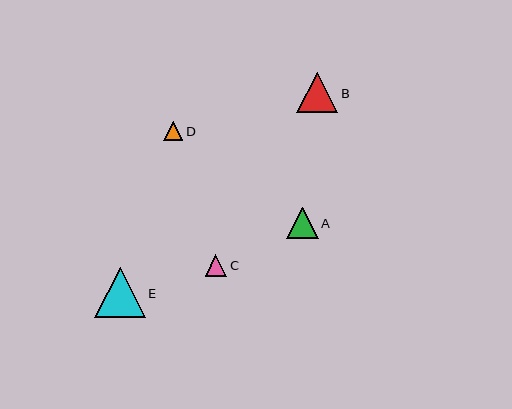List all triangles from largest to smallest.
From largest to smallest: E, B, A, C, D.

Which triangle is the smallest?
Triangle D is the smallest with a size of approximately 20 pixels.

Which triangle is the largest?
Triangle E is the largest with a size of approximately 50 pixels.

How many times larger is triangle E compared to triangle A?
Triangle E is approximately 1.6 times the size of triangle A.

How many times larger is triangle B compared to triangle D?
Triangle B is approximately 2.1 times the size of triangle D.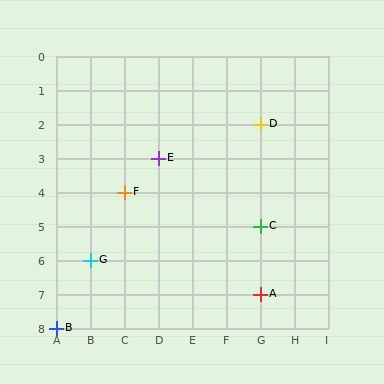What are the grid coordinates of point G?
Point G is at grid coordinates (B, 6).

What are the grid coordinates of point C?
Point C is at grid coordinates (G, 5).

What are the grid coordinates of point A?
Point A is at grid coordinates (G, 7).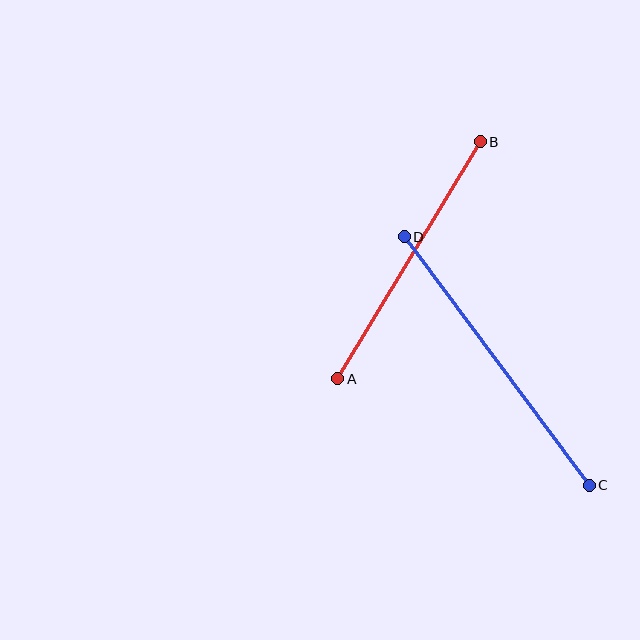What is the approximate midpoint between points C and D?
The midpoint is at approximately (497, 361) pixels.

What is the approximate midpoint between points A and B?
The midpoint is at approximately (409, 260) pixels.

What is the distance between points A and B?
The distance is approximately 276 pixels.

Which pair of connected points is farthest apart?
Points C and D are farthest apart.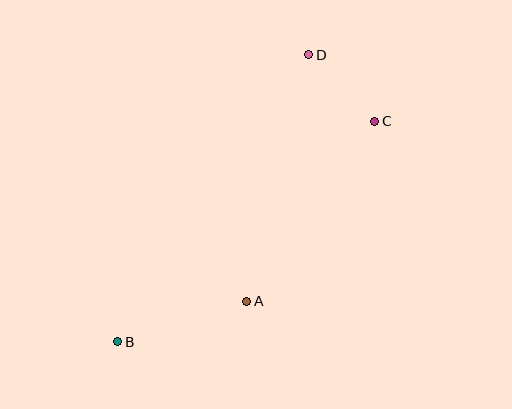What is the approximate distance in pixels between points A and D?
The distance between A and D is approximately 254 pixels.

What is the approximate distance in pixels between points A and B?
The distance between A and B is approximately 135 pixels.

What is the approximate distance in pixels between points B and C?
The distance between B and C is approximately 339 pixels.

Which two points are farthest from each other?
Points B and D are farthest from each other.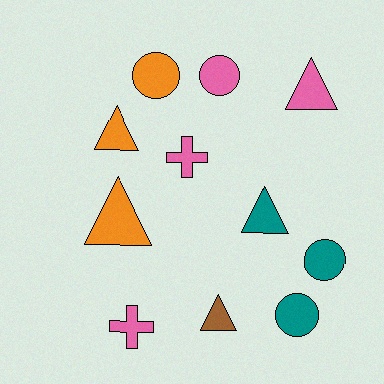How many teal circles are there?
There are 2 teal circles.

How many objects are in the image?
There are 11 objects.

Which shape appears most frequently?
Triangle, with 5 objects.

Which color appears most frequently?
Pink, with 4 objects.